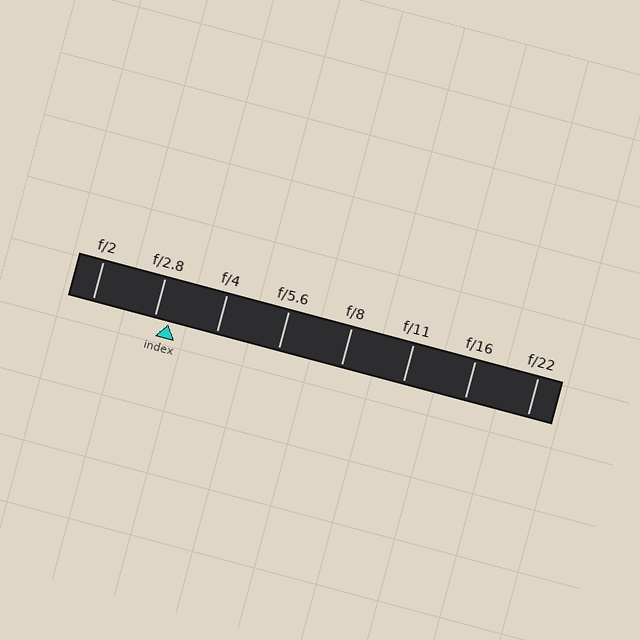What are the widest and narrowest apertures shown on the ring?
The widest aperture shown is f/2 and the narrowest is f/22.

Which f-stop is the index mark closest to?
The index mark is closest to f/2.8.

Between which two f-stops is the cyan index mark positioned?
The index mark is between f/2.8 and f/4.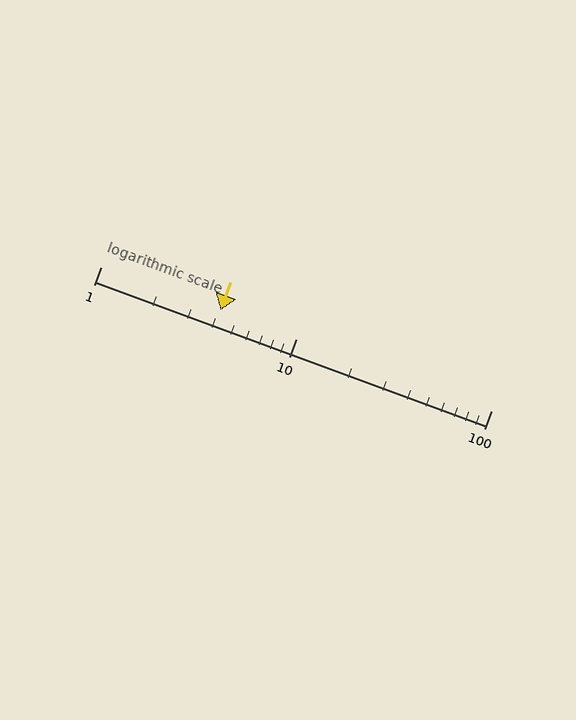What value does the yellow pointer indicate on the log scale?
The pointer indicates approximately 4.1.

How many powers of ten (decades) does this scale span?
The scale spans 2 decades, from 1 to 100.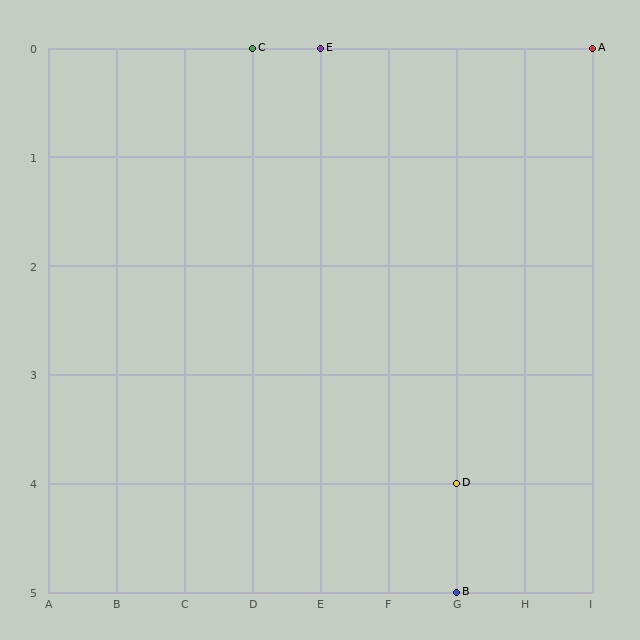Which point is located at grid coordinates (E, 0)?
Point E is at (E, 0).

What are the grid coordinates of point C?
Point C is at grid coordinates (D, 0).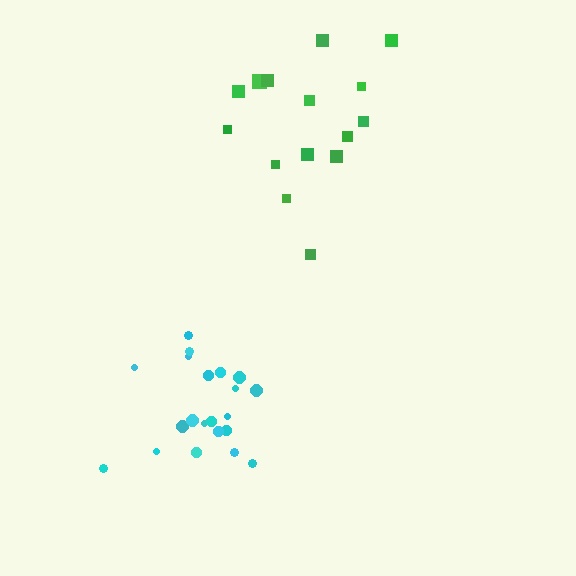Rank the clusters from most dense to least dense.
cyan, green.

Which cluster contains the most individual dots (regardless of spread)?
Cyan (21).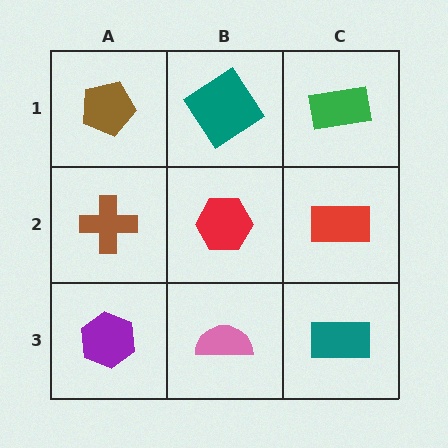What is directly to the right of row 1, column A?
A teal diamond.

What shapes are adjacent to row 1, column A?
A brown cross (row 2, column A), a teal diamond (row 1, column B).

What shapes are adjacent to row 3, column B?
A red hexagon (row 2, column B), a purple hexagon (row 3, column A), a teal rectangle (row 3, column C).